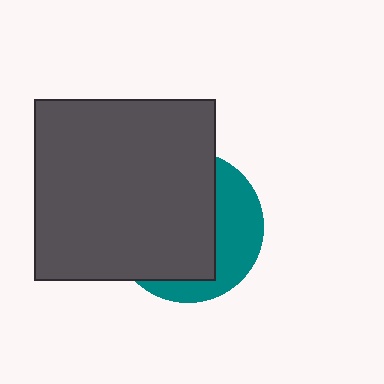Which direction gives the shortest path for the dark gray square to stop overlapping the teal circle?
Moving left gives the shortest separation.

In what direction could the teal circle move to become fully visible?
The teal circle could move right. That would shift it out from behind the dark gray square entirely.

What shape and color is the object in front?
The object in front is a dark gray square.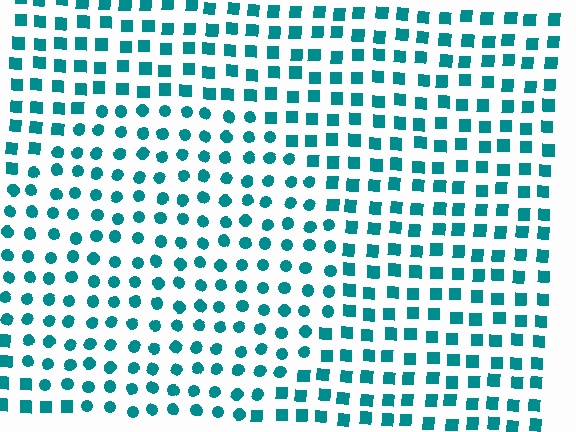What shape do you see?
I see a circle.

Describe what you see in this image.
The image is filled with small teal elements arranged in a uniform grid. A circle-shaped region contains circles, while the surrounding area contains squares. The boundary is defined purely by the change in element shape.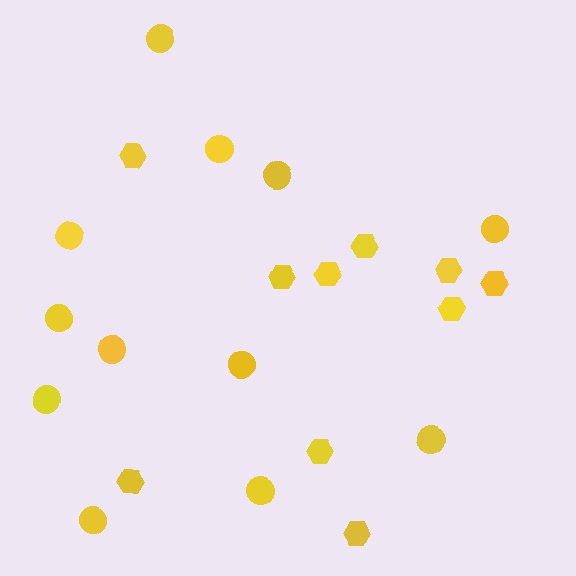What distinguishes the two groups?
There are 2 groups: one group of circles (12) and one group of hexagons (10).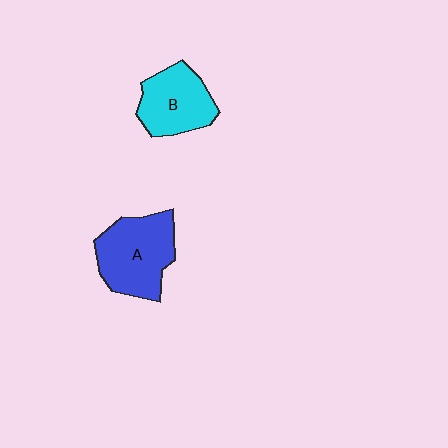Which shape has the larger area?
Shape A (blue).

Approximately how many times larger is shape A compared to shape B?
Approximately 1.2 times.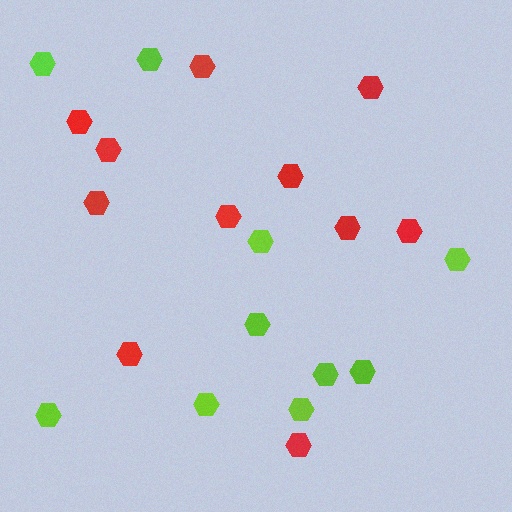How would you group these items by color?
There are 2 groups: one group of red hexagons (11) and one group of lime hexagons (10).